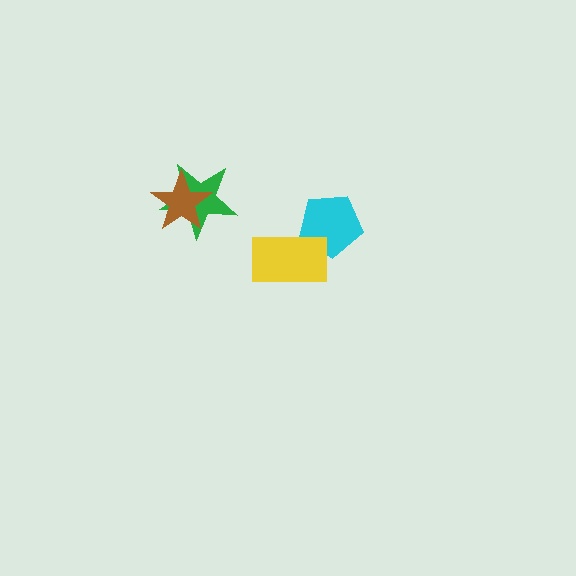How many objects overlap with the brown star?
1 object overlaps with the brown star.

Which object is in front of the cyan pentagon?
The yellow rectangle is in front of the cyan pentagon.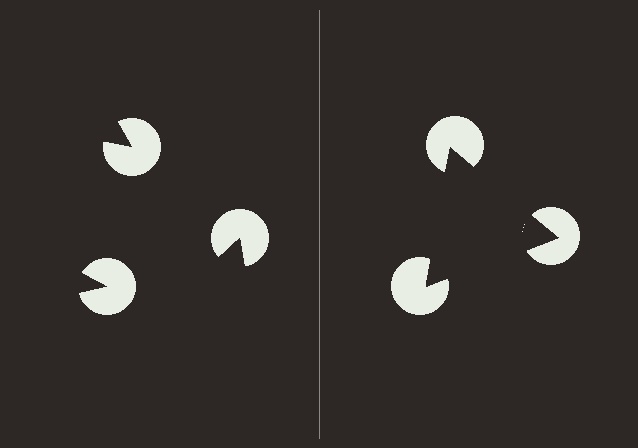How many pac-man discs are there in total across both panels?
6 — 3 on each side.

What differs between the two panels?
The pac-man discs are positioned identically on both sides; only the wedge orientations differ. On the right they align to a triangle; on the left they are misaligned.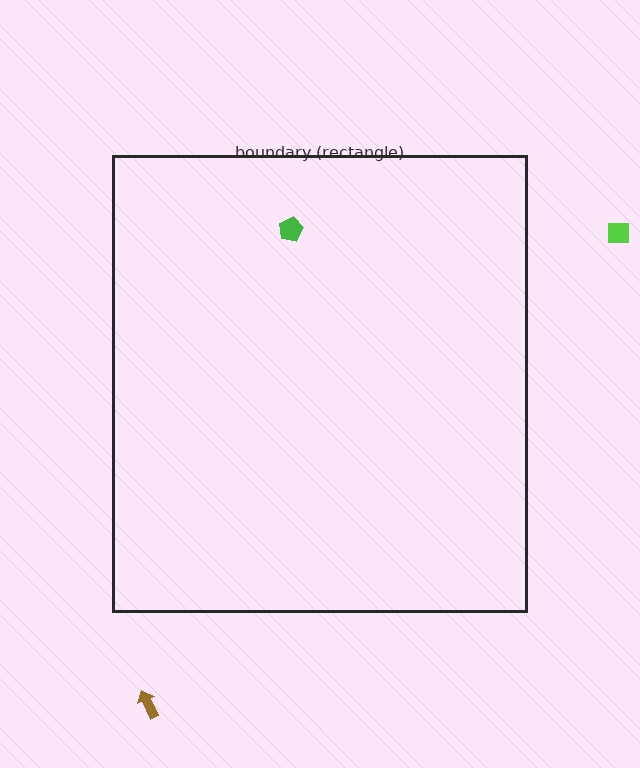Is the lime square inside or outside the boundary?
Outside.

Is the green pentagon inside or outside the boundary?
Inside.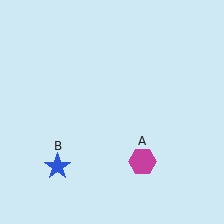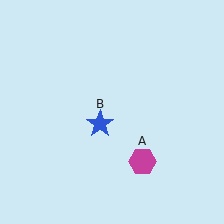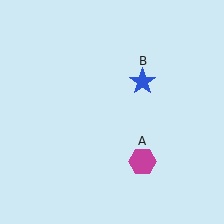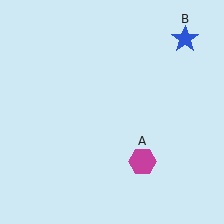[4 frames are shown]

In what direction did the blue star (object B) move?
The blue star (object B) moved up and to the right.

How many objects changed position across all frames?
1 object changed position: blue star (object B).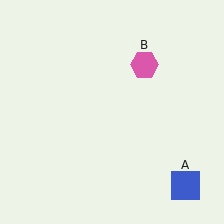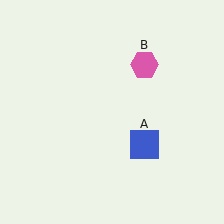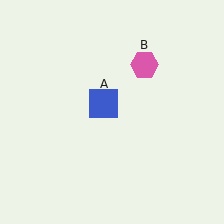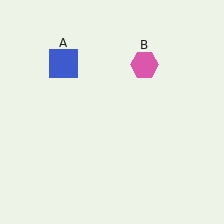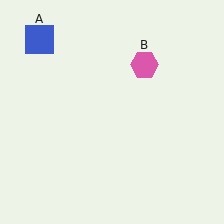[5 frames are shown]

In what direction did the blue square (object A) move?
The blue square (object A) moved up and to the left.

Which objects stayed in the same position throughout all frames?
Pink hexagon (object B) remained stationary.